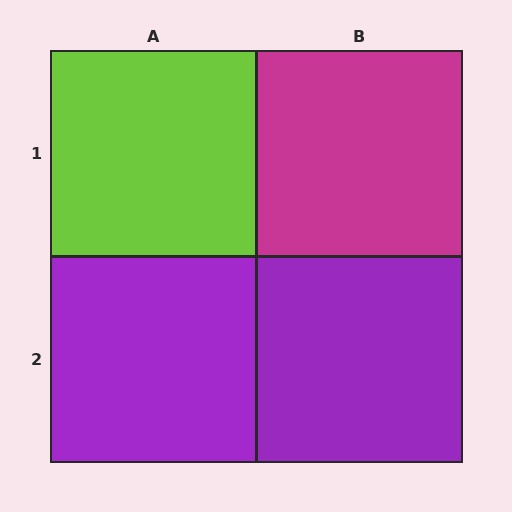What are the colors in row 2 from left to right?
Purple, purple.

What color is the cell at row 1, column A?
Lime.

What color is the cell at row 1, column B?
Magenta.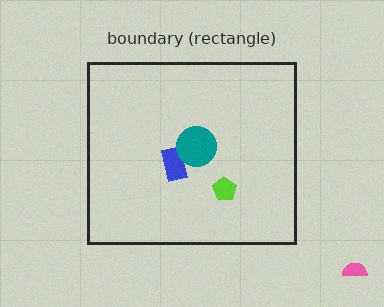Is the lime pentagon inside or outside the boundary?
Inside.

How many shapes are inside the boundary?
3 inside, 1 outside.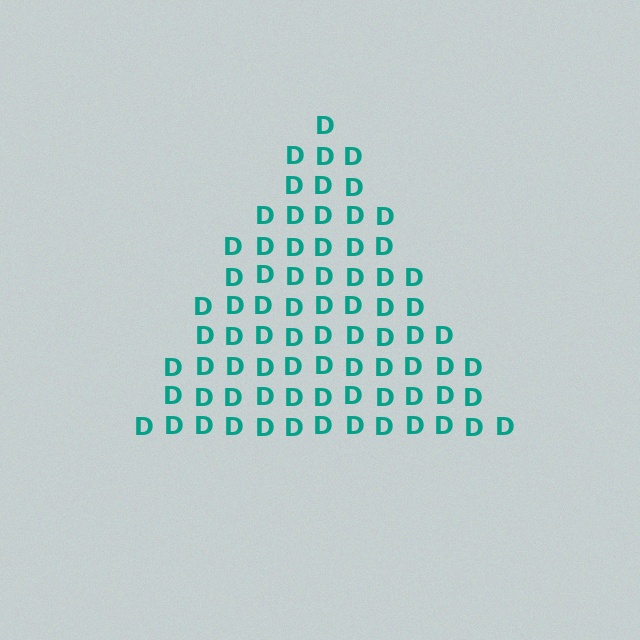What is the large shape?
The large shape is a triangle.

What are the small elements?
The small elements are letter D's.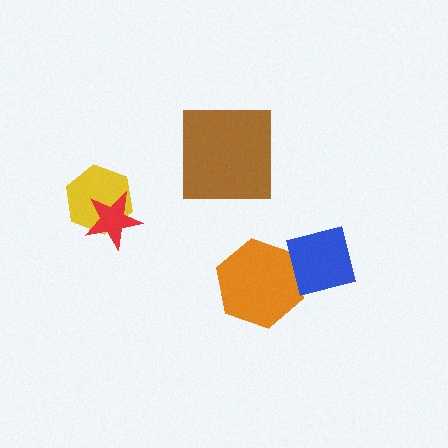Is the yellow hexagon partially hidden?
Yes, it is partially covered by another shape.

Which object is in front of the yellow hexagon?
The red star is in front of the yellow hexagon.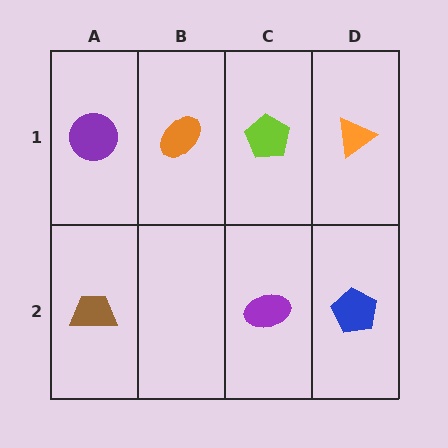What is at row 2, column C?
A purple ellipse.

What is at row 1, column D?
An orange triangle.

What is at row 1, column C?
A lime pentagon.